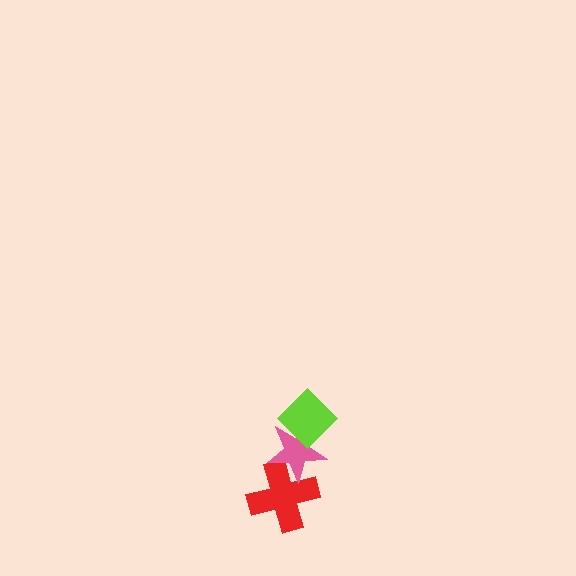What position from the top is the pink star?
The pink star is 2nd from the top.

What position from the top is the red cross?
The red cross is 3rd from the top.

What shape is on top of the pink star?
The lime diamond is on top of the pink star.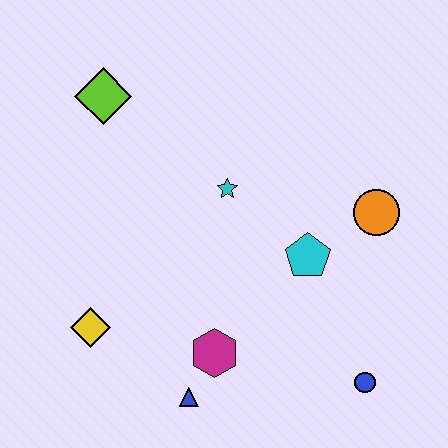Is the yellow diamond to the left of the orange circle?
Yes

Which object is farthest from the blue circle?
The lime diamond is farthest from the blue circle.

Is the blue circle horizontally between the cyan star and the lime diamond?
No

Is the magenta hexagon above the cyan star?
No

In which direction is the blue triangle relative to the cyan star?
The blue triangle is below the cyan star.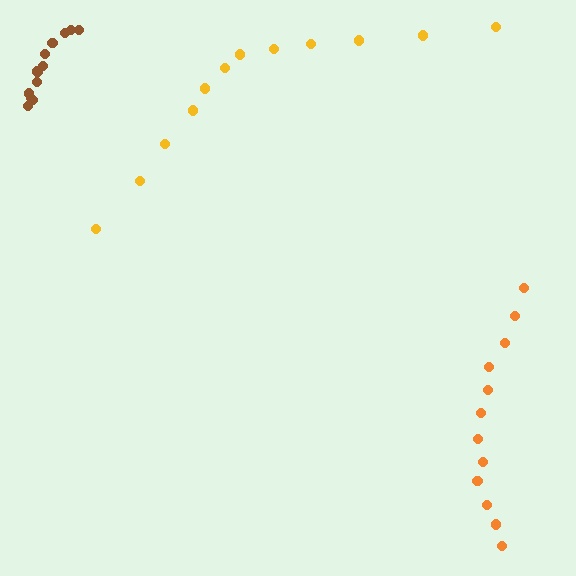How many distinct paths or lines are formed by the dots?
There are 3 distinct paths.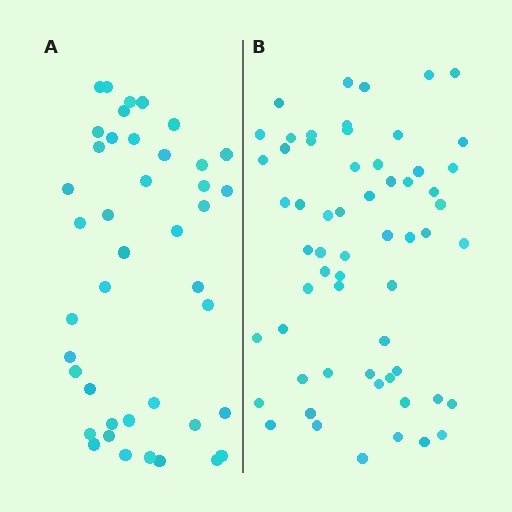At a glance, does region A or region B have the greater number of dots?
Region B (the right region) has more dots.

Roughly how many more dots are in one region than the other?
Region B has approximately 20 more dots than region A.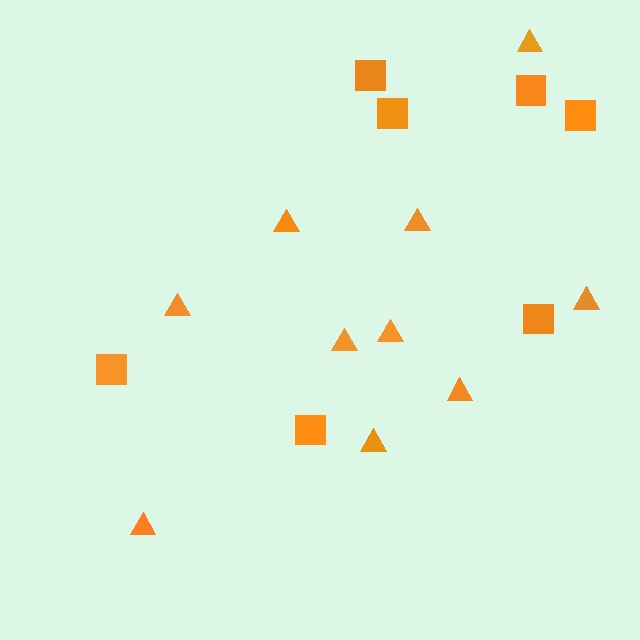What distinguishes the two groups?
There are 2 groups: one group of squares (7) and one group of triangles (10).